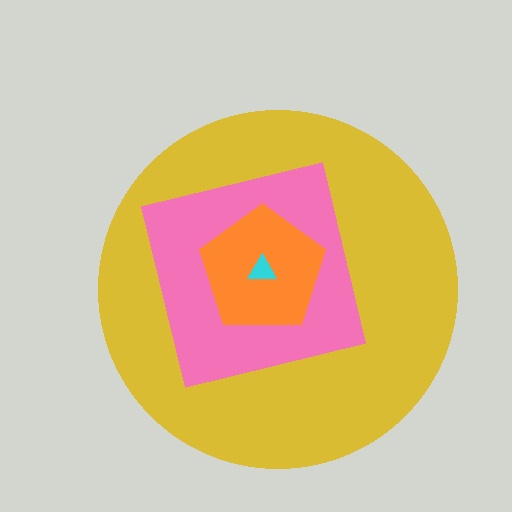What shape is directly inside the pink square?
The orange pentagon.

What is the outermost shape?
The yellow circle.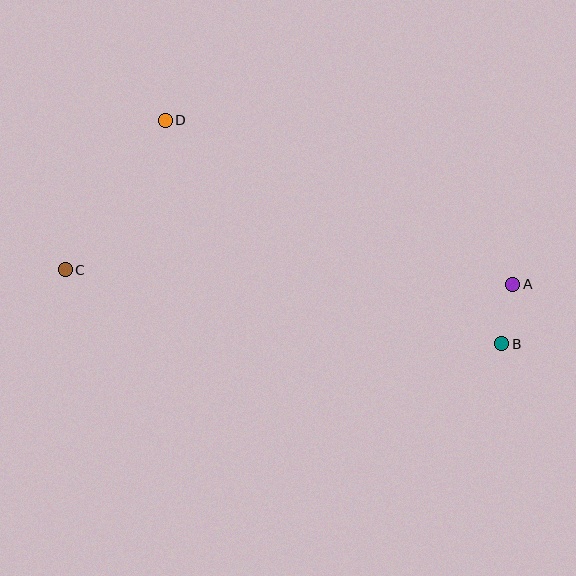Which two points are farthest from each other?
Points A and C are farthest from each other.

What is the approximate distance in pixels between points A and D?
The distance between A and D is approximately 384 pixels.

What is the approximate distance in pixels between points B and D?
The distance between B and D is approximately 404 pixels.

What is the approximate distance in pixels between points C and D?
The distance between C and D is approximately 180 pixels.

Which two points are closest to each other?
Points A and B are closest to each other.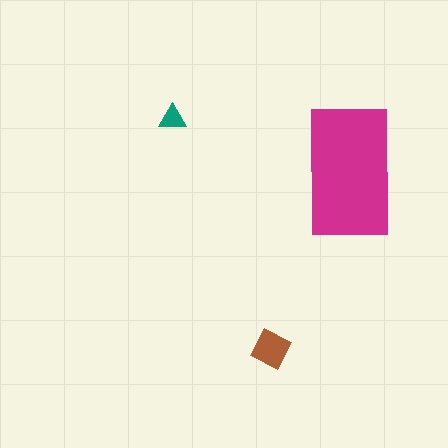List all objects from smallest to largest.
The teal triangle, the brown square, the magenta rectangle.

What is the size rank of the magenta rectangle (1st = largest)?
1st.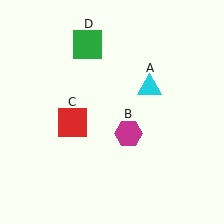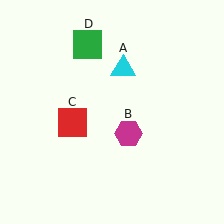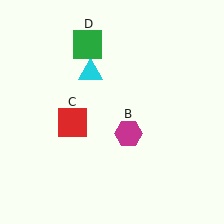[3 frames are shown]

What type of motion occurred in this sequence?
The cyan triangle (object A) rotated counterclockwise around the center of the scene.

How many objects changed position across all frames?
1 object changed position: cyan triangle (object A).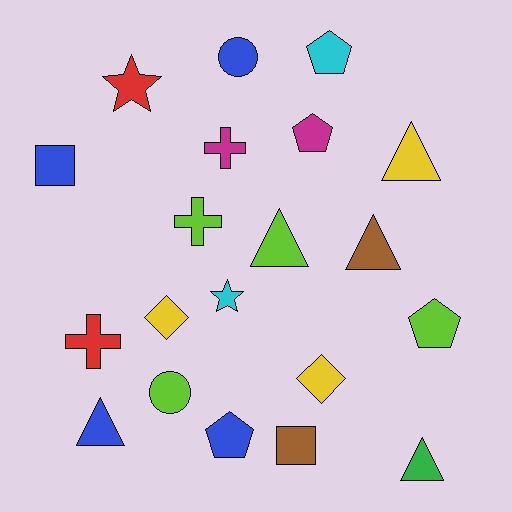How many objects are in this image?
There are 20 objects.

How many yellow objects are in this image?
There are 3 yellow objects.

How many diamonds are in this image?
There are 2 diamonds.